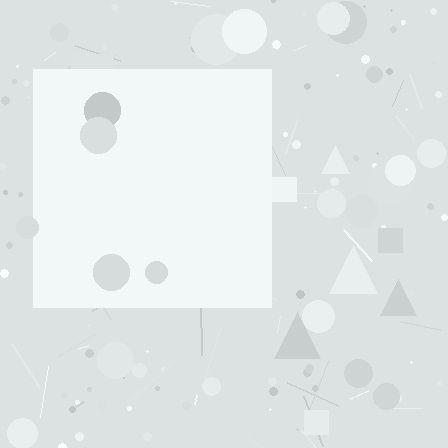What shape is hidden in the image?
A square is hidden in the image.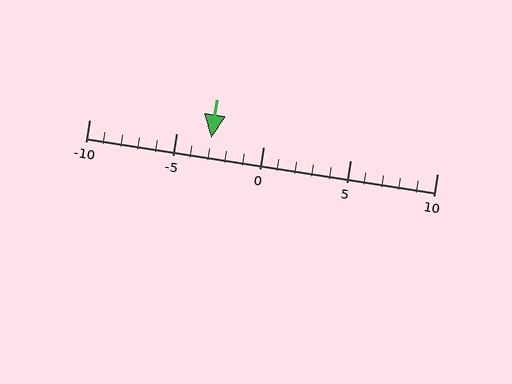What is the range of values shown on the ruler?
The ruler shows values from -10 to 10.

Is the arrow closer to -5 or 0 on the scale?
The arrow is closer to -5.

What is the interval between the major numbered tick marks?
The major tick marks are spaced 5 units apart.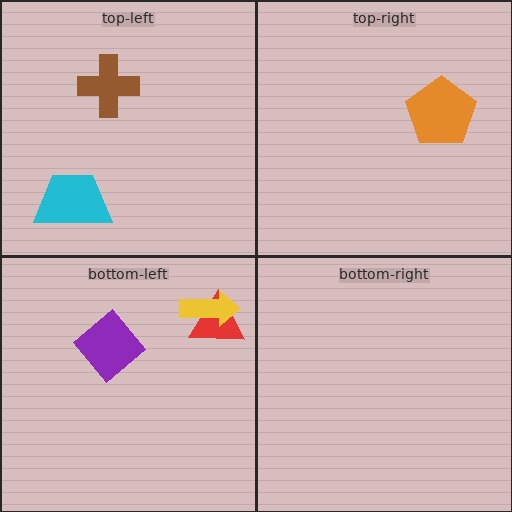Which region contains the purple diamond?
The bottom-left region.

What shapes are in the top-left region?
The brown cross, the cyan trapezoid.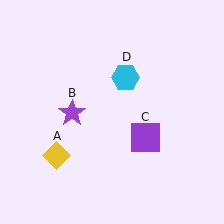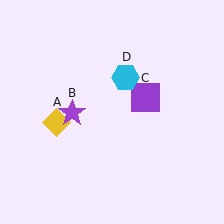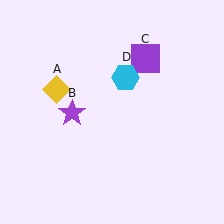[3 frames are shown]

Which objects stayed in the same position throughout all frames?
Purple star (object B) and cyan hexagon (object D) remained stationary.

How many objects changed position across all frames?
2 objects changed position: yellow diamond (object A), purple square (object C).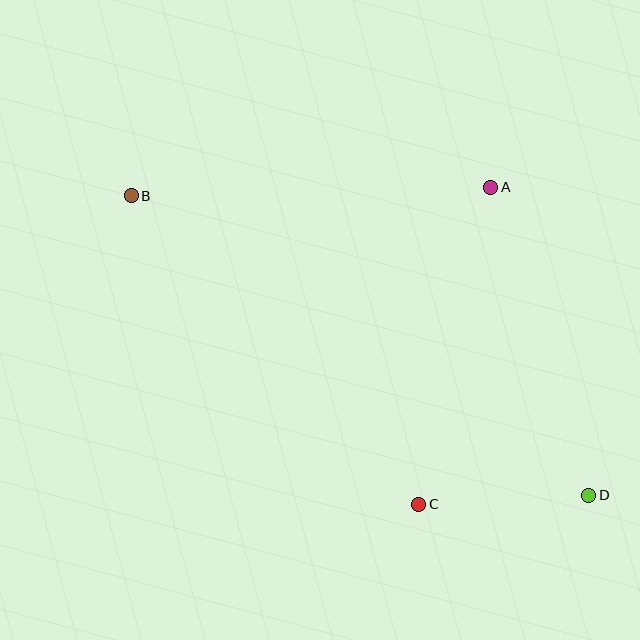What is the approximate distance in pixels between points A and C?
The distance between A and C is approximately 325 pixels.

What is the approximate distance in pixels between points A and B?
The distance between A and B is approximately 360 pixels.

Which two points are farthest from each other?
Points B and D are farthest from each other.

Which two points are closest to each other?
Points C and D are closest to each other.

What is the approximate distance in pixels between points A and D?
The distance between A and D is approximately 323 pixels.